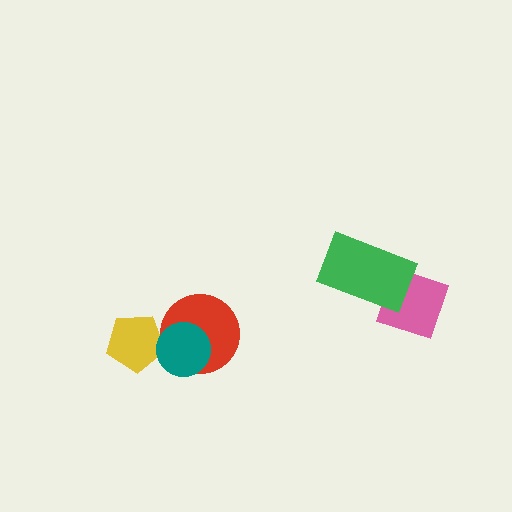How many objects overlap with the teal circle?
2 objects overlap with the teal circle.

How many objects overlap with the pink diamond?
1 object overlaps with the pink diamond.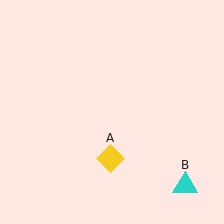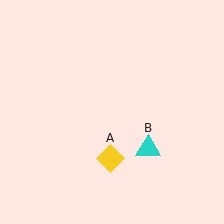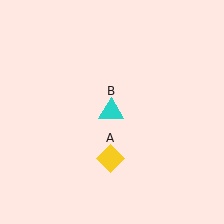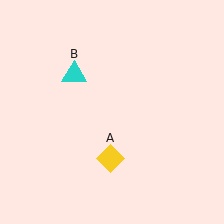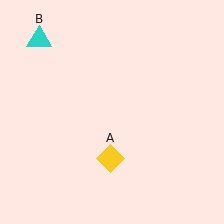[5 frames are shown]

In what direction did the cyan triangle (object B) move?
The cyan triangle (object B) moved up and to the left.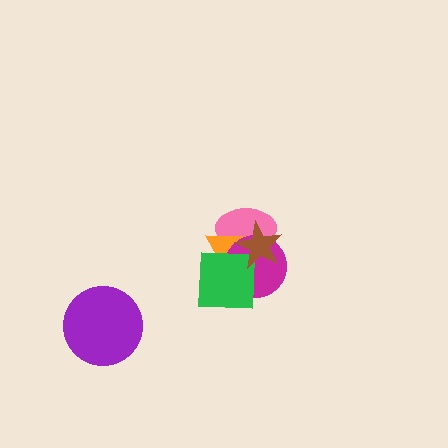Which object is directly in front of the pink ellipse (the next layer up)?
The orange triangle is directly in front of the pink ellipse.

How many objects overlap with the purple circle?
0 objects overlap with the purple circle.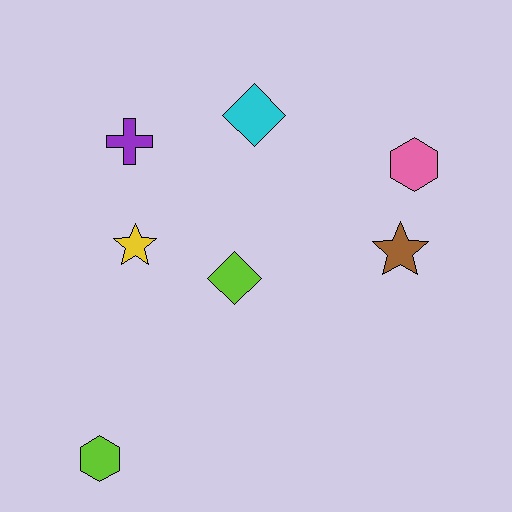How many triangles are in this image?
There are no triangles.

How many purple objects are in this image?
There is 1 purple object.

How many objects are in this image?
There are 7 objects.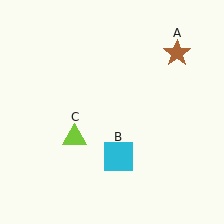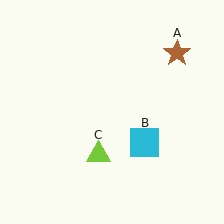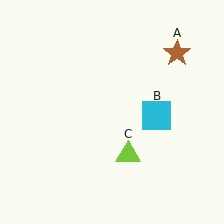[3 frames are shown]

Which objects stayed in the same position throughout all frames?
Brown star (object A) remained stationary.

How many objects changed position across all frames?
2 objects changed position: cyan square (object B), lime triangle (object C).